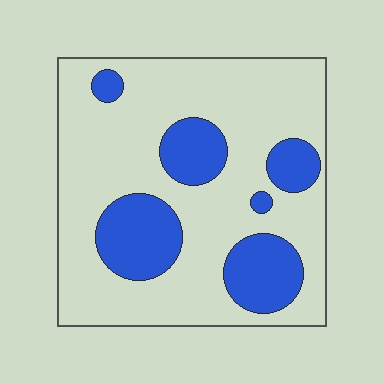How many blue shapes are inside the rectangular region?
6.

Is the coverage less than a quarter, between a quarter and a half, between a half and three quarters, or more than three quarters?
Between a quarter and a half.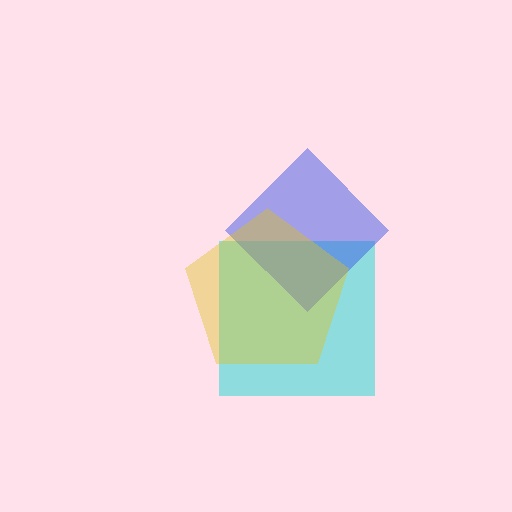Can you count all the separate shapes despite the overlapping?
Yes, there are 3 separate shapes.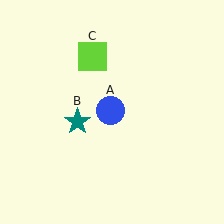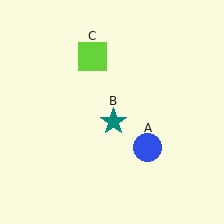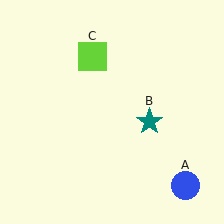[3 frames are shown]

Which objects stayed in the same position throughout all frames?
Lime square (object C) remained stationary.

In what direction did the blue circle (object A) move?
The blue circle (object A) moved down and to the right.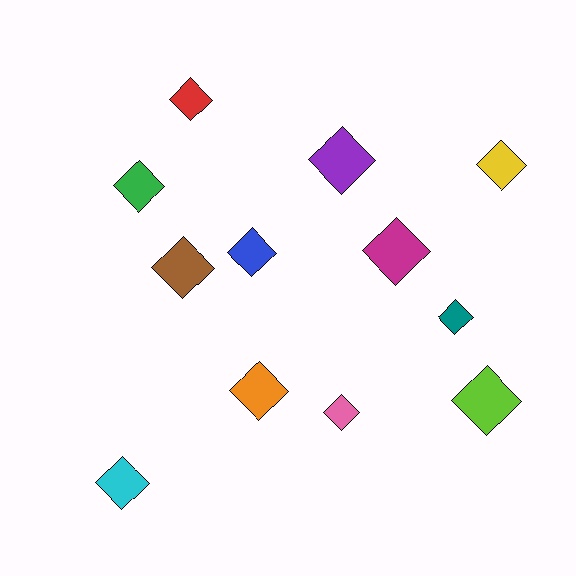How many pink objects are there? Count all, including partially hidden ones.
There is 1 pink object.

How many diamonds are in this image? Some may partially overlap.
There are 12 diamonds.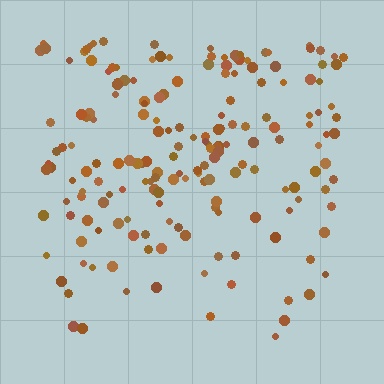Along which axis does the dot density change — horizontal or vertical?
Vertical.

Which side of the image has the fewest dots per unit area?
The bottom.